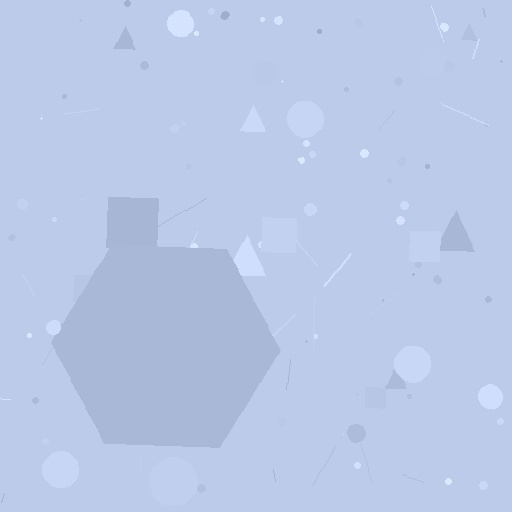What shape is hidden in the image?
A hexagon is hidden in the image.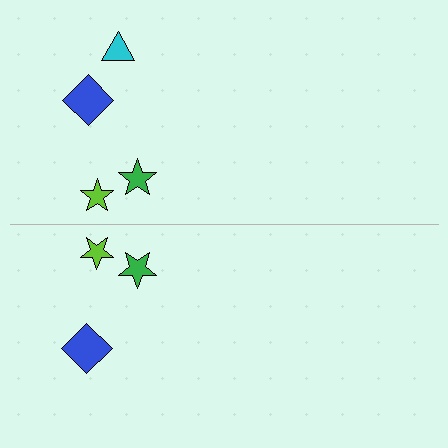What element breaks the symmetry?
A cyan triangle is missing from the bottom side.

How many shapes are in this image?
There are 7 shapes in this image.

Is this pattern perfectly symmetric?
No, the pattern is not perfectly symmetric. A cyan triangle is missing from the bottom side.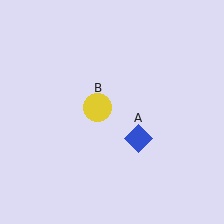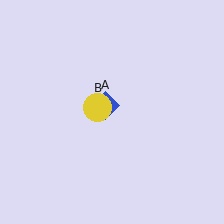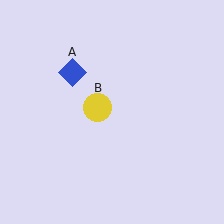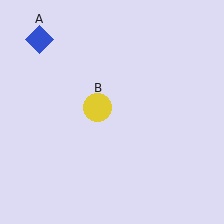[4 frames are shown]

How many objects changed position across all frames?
1 object changed position: blue diamond (object A).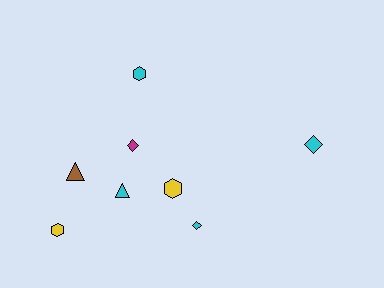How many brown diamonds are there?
There are no brown diamonds.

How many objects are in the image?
There are 8 objects.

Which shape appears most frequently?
Hexagon, with 3 objects.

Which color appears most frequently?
Cyan, with 4 objects.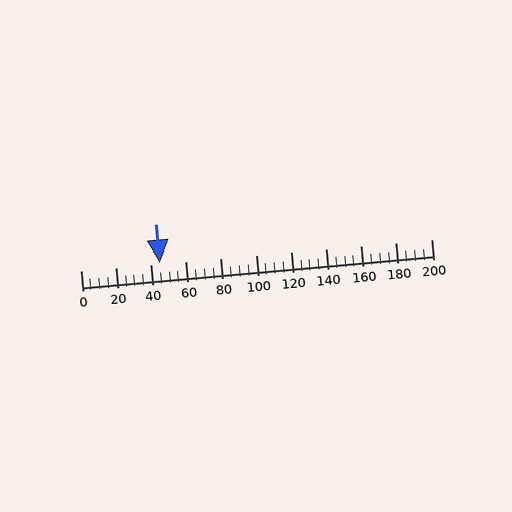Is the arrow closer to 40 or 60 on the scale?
The arrow is closer to 40.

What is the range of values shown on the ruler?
The ruler shows values from 0 to 200.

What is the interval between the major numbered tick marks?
The major tick marks are spaced 20 units apart.